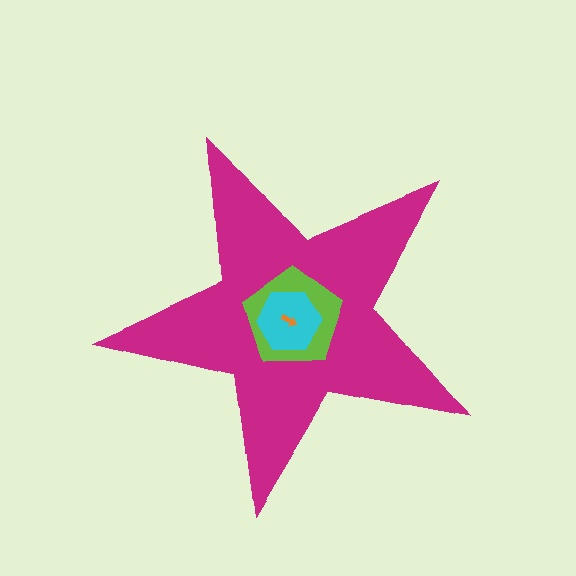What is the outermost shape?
The magenta star.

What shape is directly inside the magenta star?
The lime pentagon.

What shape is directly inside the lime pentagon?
The cyan hexagon.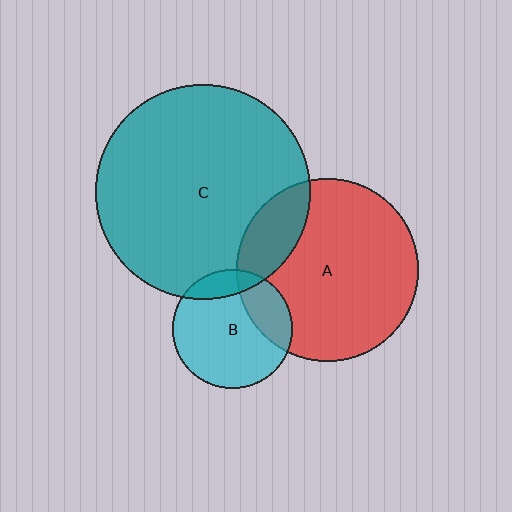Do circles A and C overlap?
Yes.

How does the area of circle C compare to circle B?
Approximately 3.2 times.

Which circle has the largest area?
Circle C (teal).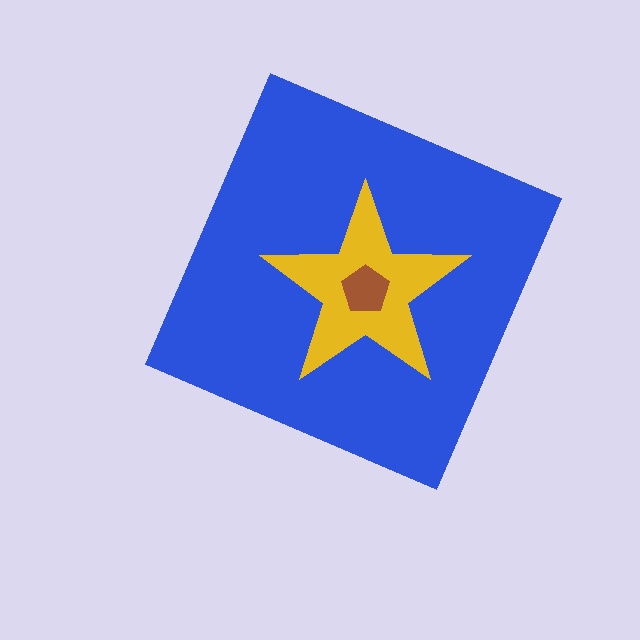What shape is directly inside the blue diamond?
The yellow star.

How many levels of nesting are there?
3.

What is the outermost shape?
The blue diamond.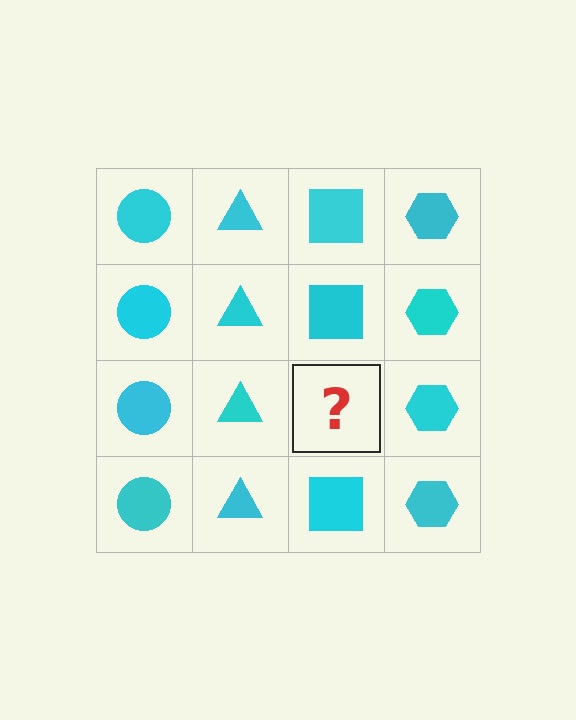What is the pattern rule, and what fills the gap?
The rule is that each column has a consistent shape. The gap should be filled with a cyan square.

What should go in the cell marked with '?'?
The missing cell should contain a cyan square.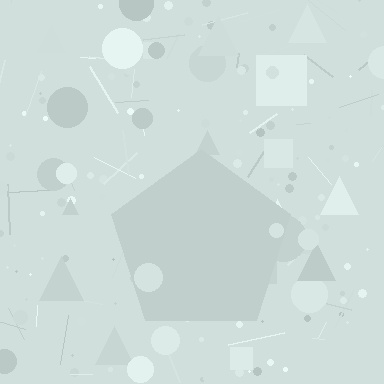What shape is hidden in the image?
A pentagon is hidden in the image.